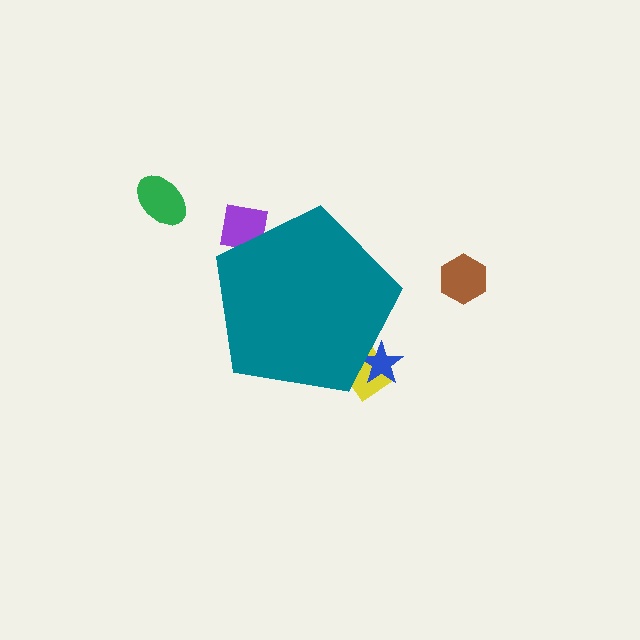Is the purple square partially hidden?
Yes, the purple square is partially hidden behind the teal pentagon.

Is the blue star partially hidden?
Yes, the blue star is partially hidden behind the teal pentagon.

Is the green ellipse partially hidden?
No, the green ellipse is fully visible.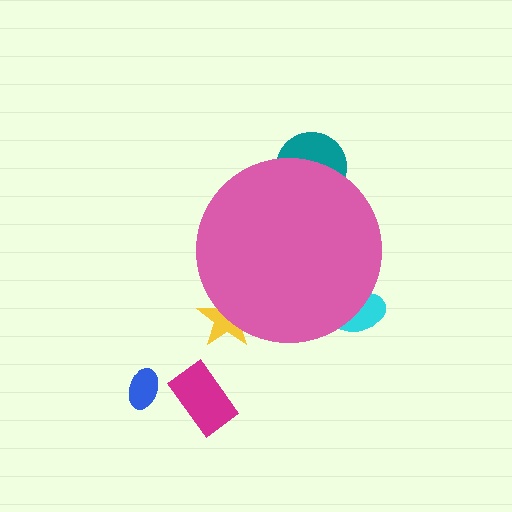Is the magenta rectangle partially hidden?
No, the magenta rectangle is fully visible.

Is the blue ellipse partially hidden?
No, the blue ellipse is fully visible.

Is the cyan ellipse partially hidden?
Yes, the cyan ellipse is partially hidden behind the pink circle.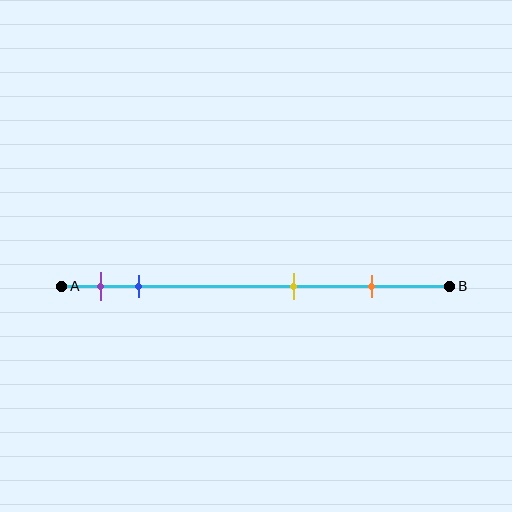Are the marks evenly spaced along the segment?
No, the marks are not evenly spaced.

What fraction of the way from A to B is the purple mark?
The purple mark is approximately 10% (0.1) of the way from A to B.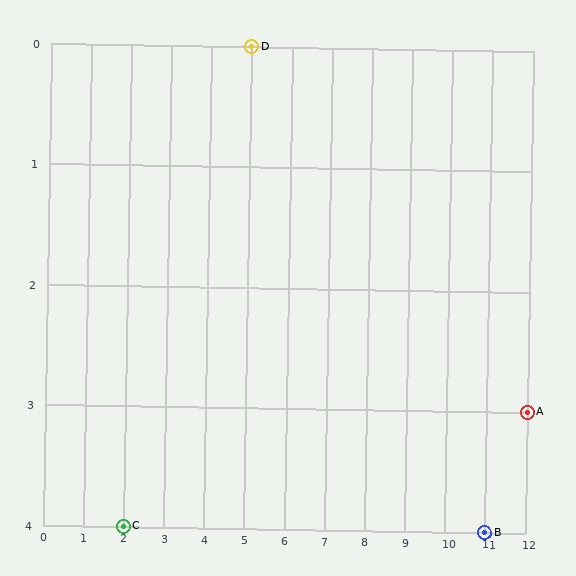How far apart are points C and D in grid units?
Points C and D are 3 columns and 4 rows apart (about 5.0 grid units diagonally).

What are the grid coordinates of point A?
Point A is at grid coordinates (12, 3).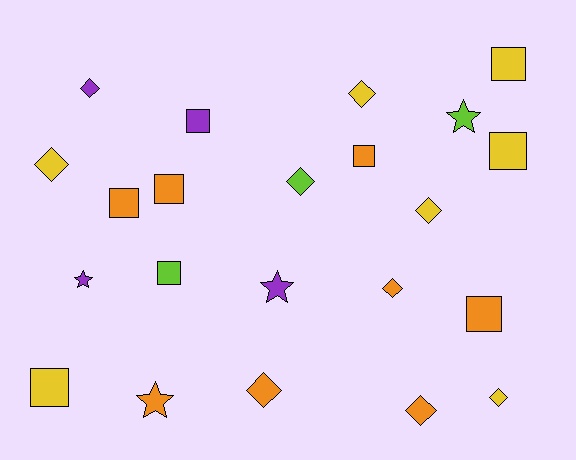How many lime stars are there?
There is 1 lime star.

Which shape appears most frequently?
Diamond, with 9 objects.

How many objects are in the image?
There are 22 objects.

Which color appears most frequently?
Orange, with 8 objects.